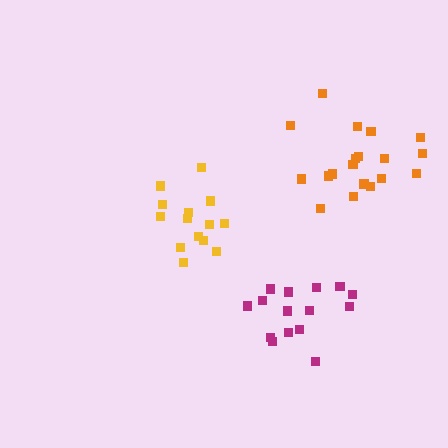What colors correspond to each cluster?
The clusters are colored: magenta, yellow, orange.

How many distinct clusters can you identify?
There are 3 distinct clusters.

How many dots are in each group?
Group 1: 16 dots, Group 2: 14 dots, Group 3: 19 dots (49 total).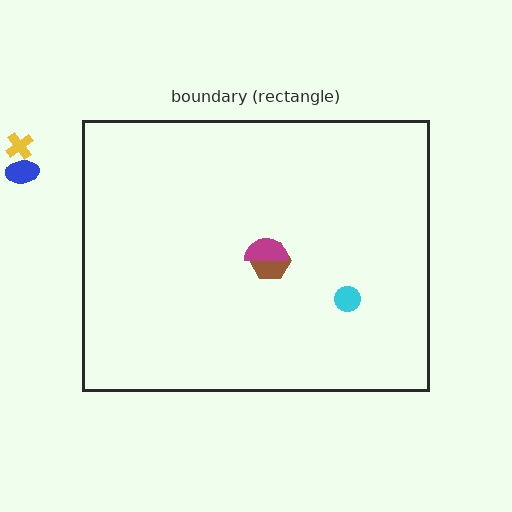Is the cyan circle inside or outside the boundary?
Inside.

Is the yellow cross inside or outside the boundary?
Outside.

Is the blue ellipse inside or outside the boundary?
Outside.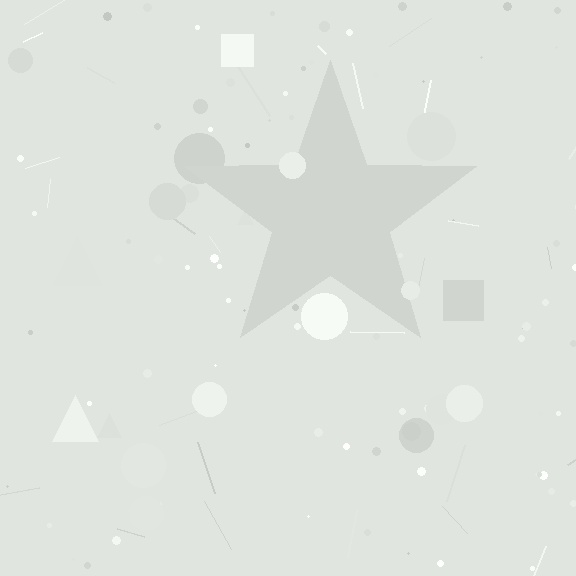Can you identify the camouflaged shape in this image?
The camouflaged shape is a star.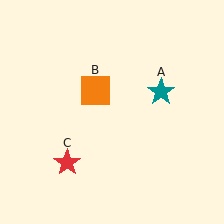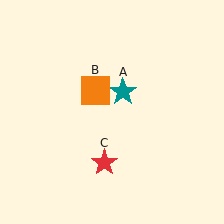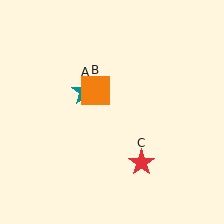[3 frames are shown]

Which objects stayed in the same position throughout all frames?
Orange square (object B) remained stationary.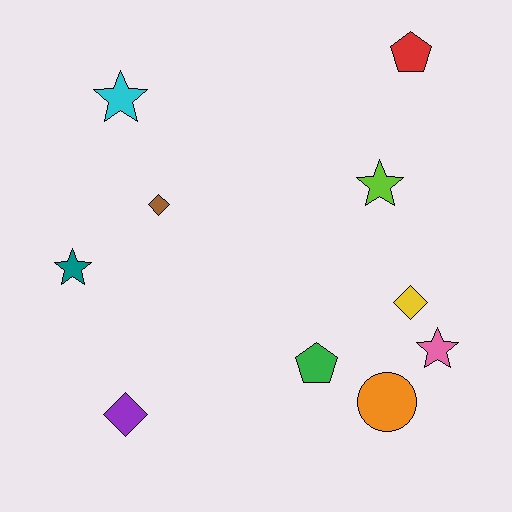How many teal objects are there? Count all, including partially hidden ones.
There is 1 teal object.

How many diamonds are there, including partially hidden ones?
There are 3 diamonds.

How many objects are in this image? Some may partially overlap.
There are 10 objects.